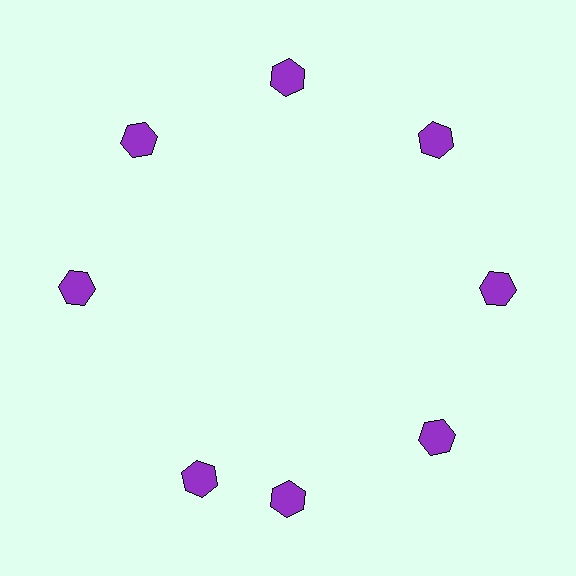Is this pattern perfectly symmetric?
No. The 8 purple hexagons are arranged in a ring, but one element near the 8 o'clock position is rotated out of alignment along the ring, breaking the 8-fold rotational symmetry.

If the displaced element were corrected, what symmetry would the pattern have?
It would have 8-fold rotational symmetry — the pattern would map onto itself every 45 degrees.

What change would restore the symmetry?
The symmetry would be restored by rotating it back into even spacing with its neighbors so that all 8 hexagons sit at equal angles and equal distance from the center.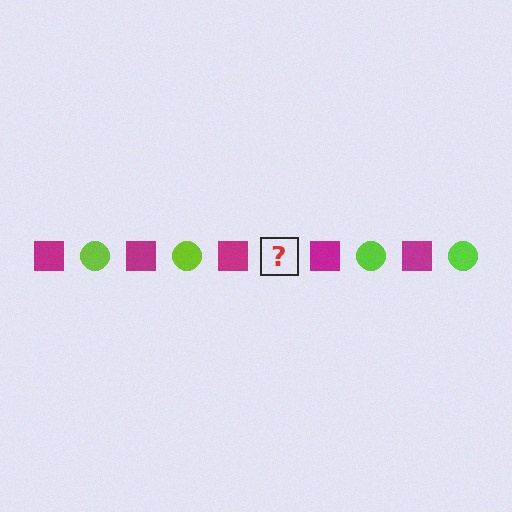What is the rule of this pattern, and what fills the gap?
The rule is that the pattern alternates between magenta square and lime circle. The gap should be filled with a lime circle.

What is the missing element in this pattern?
The missing element is a lime circle.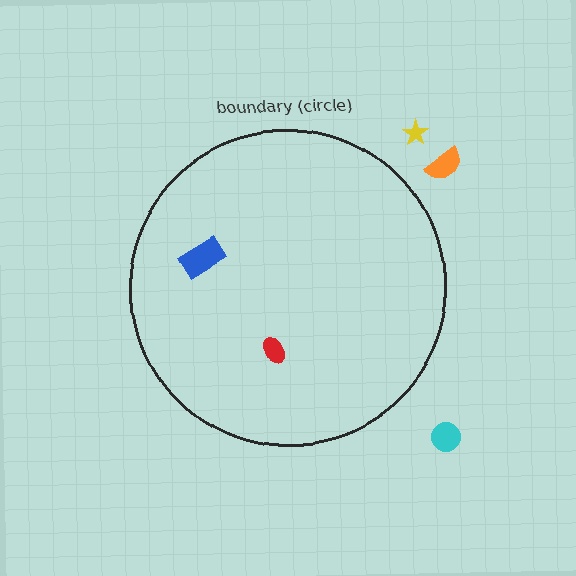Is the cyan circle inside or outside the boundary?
Outside.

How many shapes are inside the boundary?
2 inside, 3 outside.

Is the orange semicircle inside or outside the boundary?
Outside.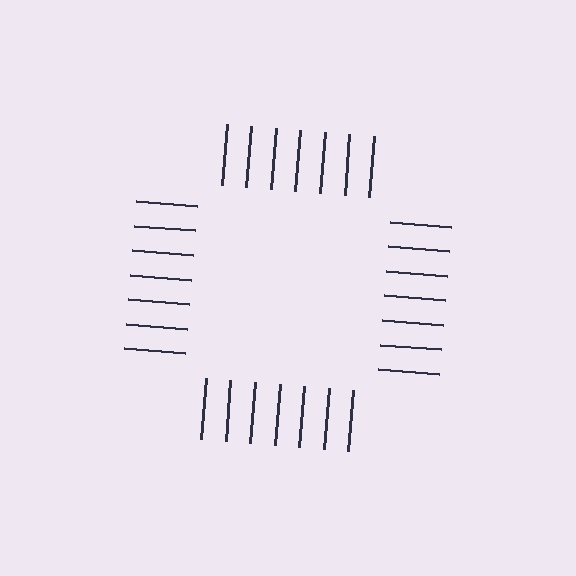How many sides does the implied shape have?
4 sides — the line-ends trace a square.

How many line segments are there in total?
28 — 7 along each of the 4 edges.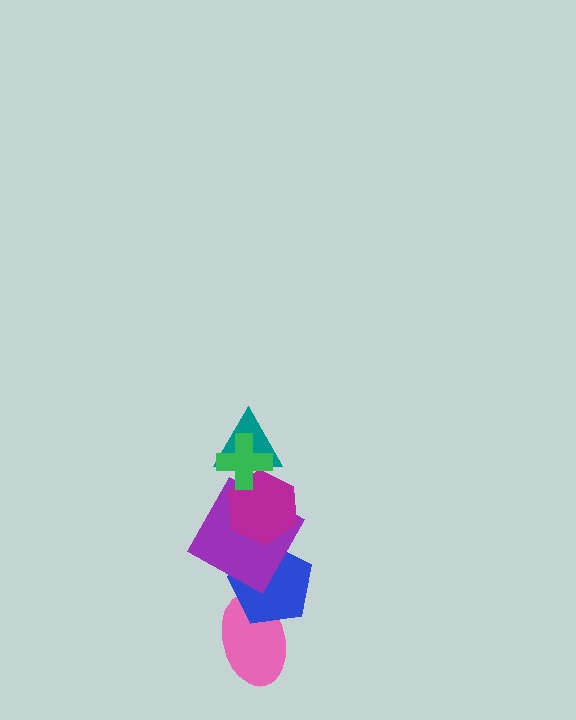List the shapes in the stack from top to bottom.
From top to bottom: the green cross, the teal triangle, the magenta hexagon, the purple square, the blue pentagon, the pink ellipse.